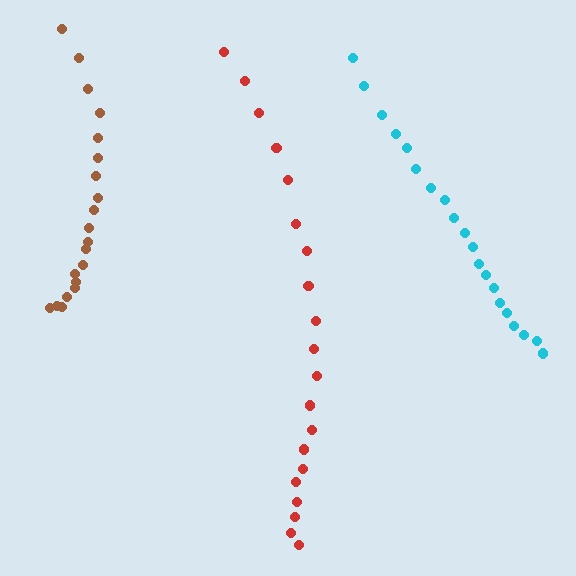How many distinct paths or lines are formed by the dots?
There are 3 distinct paths.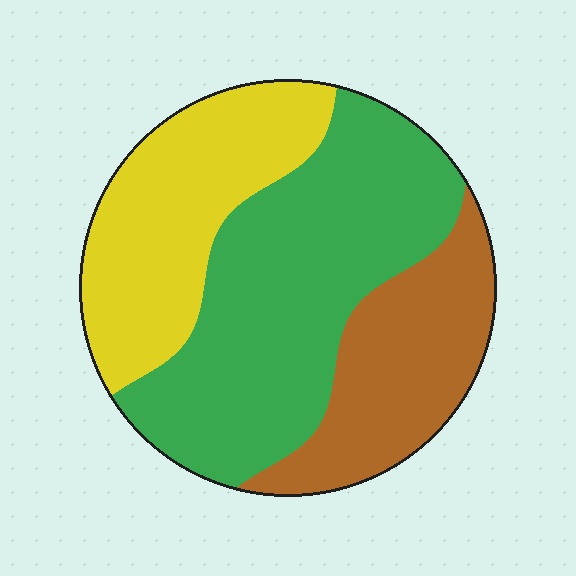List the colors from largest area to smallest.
From largest to smallest: green, yellow, brown.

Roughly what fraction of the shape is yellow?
Yellow covers roughly 30% of the shape.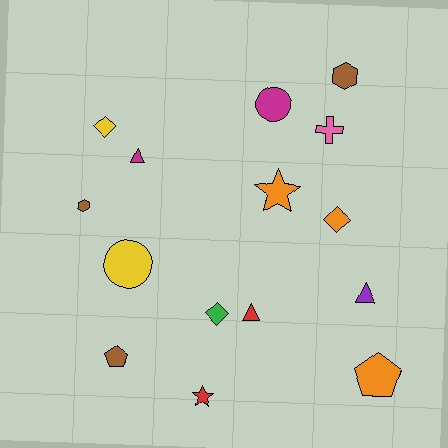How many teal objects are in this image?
There are no teal objects.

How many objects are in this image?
There are 15 objects.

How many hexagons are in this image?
There are 2 hexagons.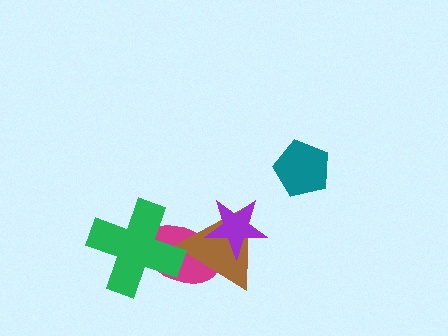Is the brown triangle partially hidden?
Yes, it is partially covered by another shape.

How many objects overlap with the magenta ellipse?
3 objects overlap with the magenta ellipse.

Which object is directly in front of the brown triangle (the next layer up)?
The green cross is directly in front of the brown triangle.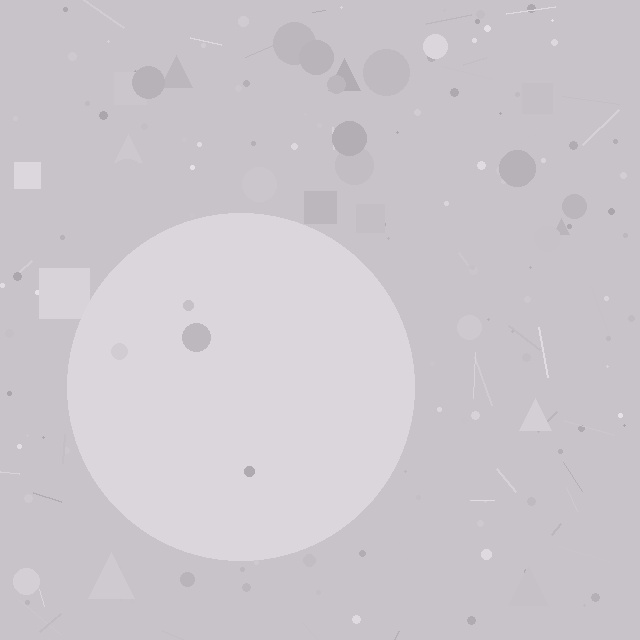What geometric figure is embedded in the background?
A circle is embedded in the background.